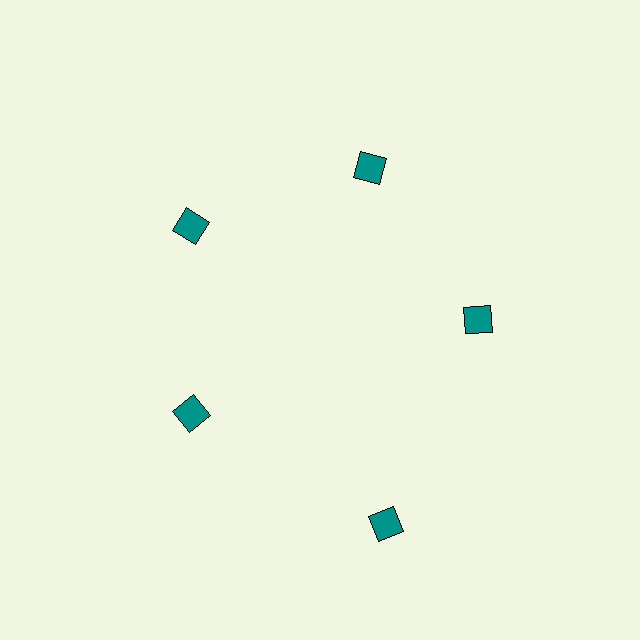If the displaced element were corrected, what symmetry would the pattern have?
It would have 5-fold rotational symmetry — the pattern would map onto itself every 72 degrees.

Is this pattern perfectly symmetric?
No. The 5 teal diamonds are arranged in a ring, but one element near the 5 o'clock position is pushed outward from the center, breaking the 5-fold rotational symmetry.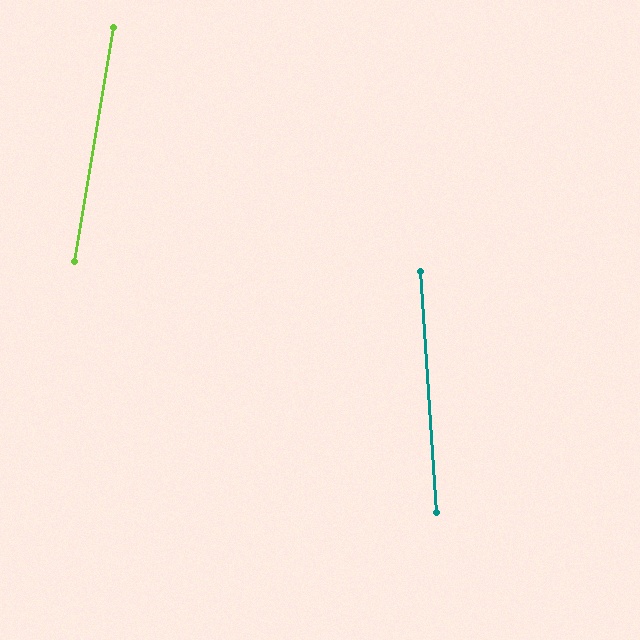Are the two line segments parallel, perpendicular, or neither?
Neither parallel nor perpendicular — they differ by about 13°.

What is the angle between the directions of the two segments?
Approximately 13 degrees.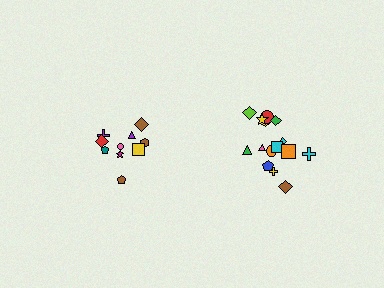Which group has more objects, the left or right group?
The right group.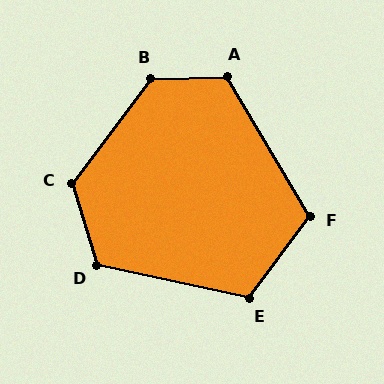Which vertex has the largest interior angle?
B, at approximately 129 degrees.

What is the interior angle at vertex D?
Approximately 119 degrees (obtuse).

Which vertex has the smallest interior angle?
F, at approximately 113 degrees.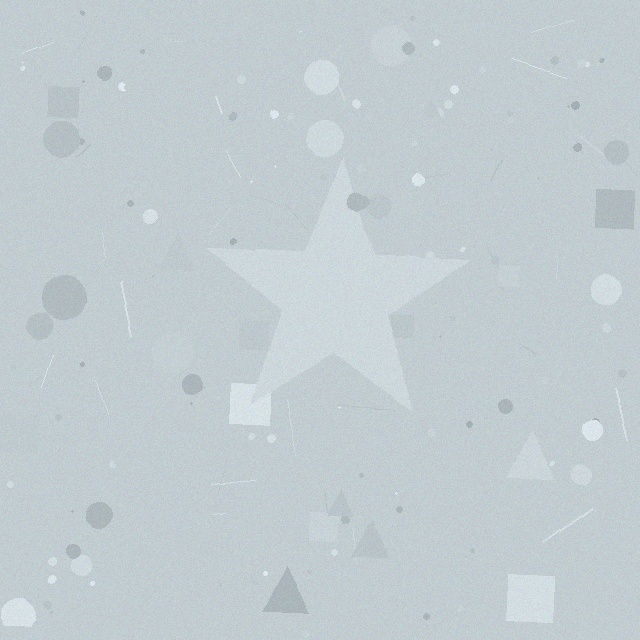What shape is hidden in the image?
A star is hidden in the image.